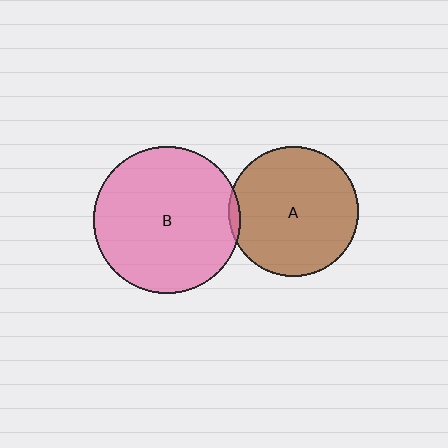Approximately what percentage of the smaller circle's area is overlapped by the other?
Approximately 5%.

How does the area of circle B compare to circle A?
Approximately 1.3 times.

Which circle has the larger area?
Circle B (pink).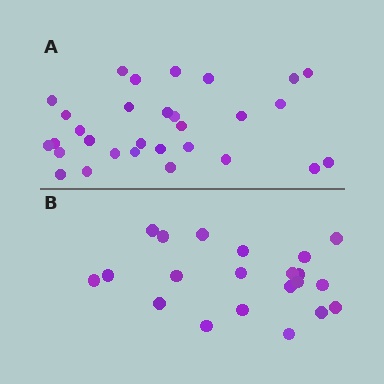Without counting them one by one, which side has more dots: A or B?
Region A (the top region) has more dots.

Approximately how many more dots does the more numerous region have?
Region A has roughly 8 or so more dots than region B.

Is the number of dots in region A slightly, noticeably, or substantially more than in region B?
Region A has noticeably more, but not dramatically so. The ratio is roughly 1.4 to 1.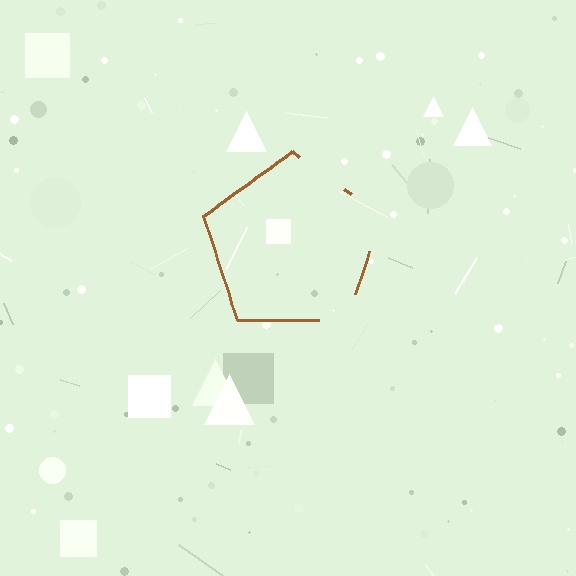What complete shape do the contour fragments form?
The contour fragments form a pentagon.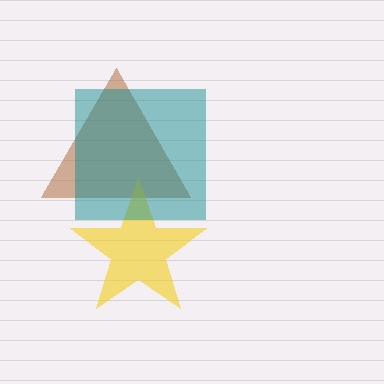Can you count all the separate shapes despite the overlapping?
Yes, there are 3 separate shapes.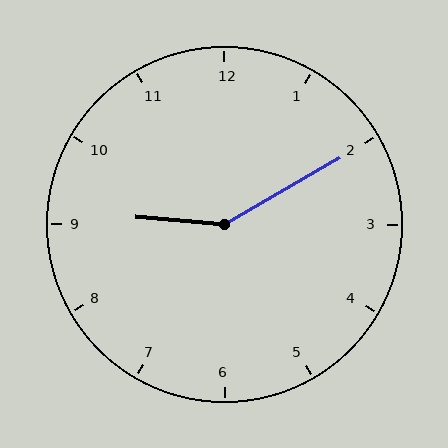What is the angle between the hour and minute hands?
Approximately 145 degrees.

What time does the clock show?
9:10.